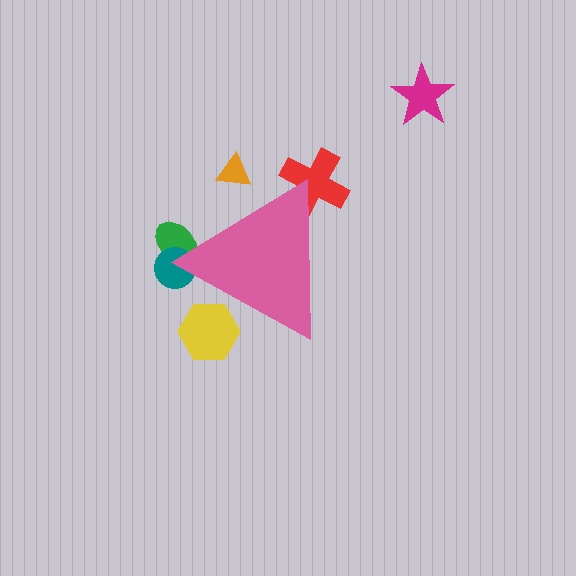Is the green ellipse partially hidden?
Yes, the green ellipse is partially hidden behind the pink triangle.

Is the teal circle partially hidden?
Yes, the teal circle is partially hidden behind the pink triangle.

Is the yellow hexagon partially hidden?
Yes, the yellow hexagon is partially hidden behind the pink triangle.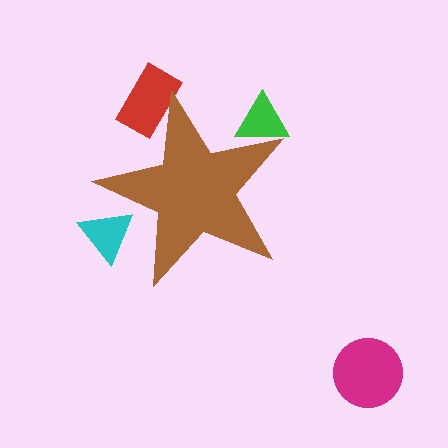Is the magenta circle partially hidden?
No, the magenta circle is fully visible.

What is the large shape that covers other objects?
A brown star.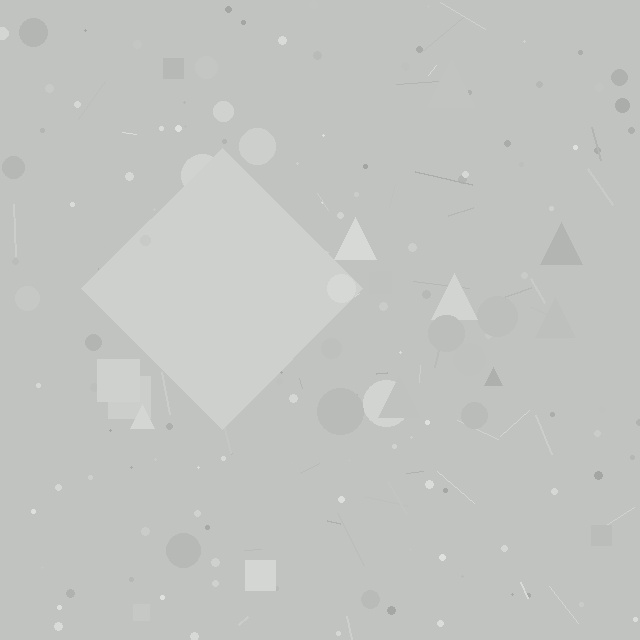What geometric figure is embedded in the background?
A diamond is embedded in the background.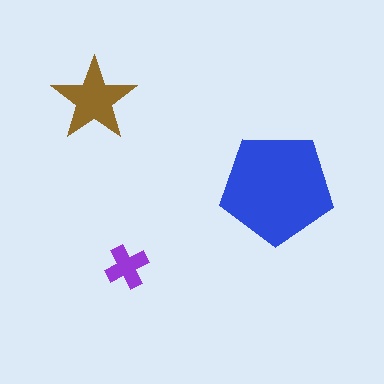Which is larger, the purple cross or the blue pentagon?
The blue pentagon.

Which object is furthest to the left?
The brown star is leftmost.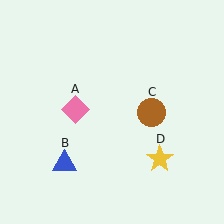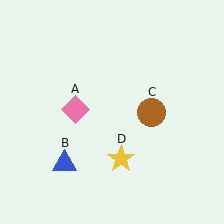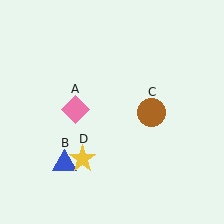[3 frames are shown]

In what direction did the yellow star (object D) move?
The yellow star (object D) moved left.